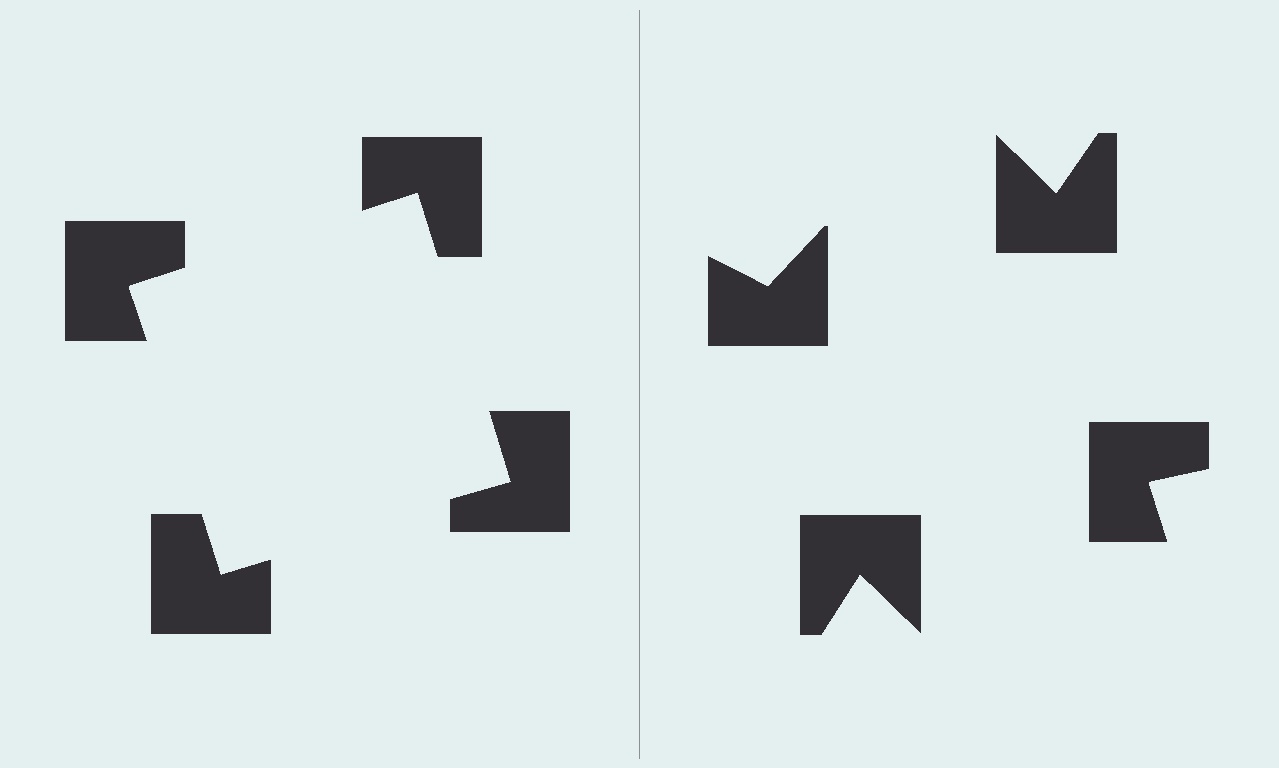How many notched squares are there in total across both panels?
8 — 4 on each side.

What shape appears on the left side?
An illusory square.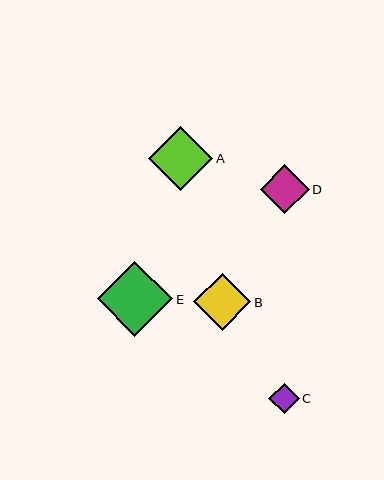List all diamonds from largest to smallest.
From largest to smallest: E, A, B, D, C.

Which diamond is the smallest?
Diamond C is the smallest with a size of approximately 30 pixels.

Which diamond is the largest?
Diamond E is the largest with a size of approximately 76 pixels.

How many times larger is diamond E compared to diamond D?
Diamond E is approximately 1.6 times the size of diamond D.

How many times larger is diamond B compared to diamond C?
Diamond B is approximately 1.9 times the size of diamond C.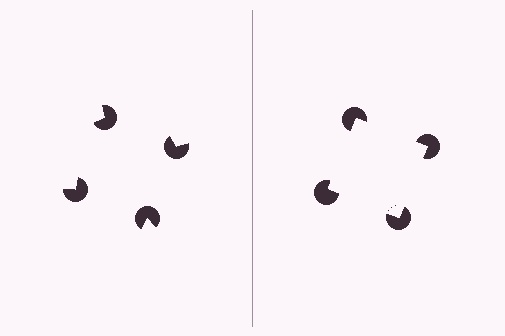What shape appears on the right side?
An illusory square.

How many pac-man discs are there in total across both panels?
8 — 4 on each side.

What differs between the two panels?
The pac-man discs are positioned identically on both sides; only the wedge orientations differ. On the right they align to a square; on the left they are misaligned.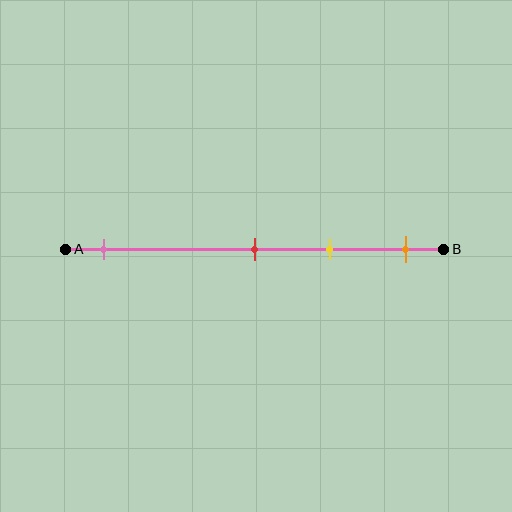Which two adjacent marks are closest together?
The red and yellow marks are the closest adjacent pair.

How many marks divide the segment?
There are 4 marks dividing the segment.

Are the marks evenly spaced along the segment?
No, the marks are not evenly spaced.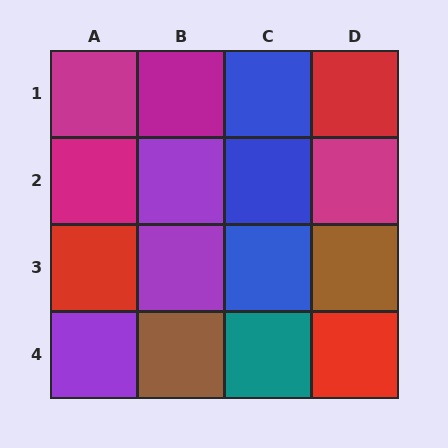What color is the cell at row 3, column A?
Red.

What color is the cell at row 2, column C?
Blue.